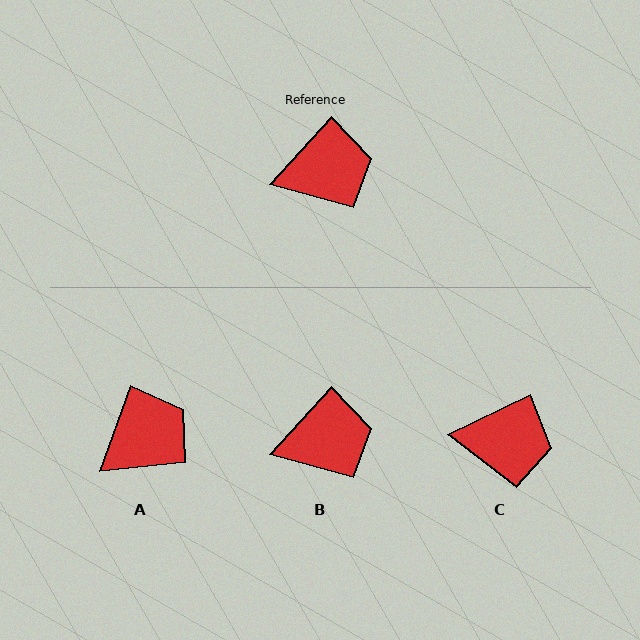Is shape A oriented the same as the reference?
No, it is off by about 22 degrees.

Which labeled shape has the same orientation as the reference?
B.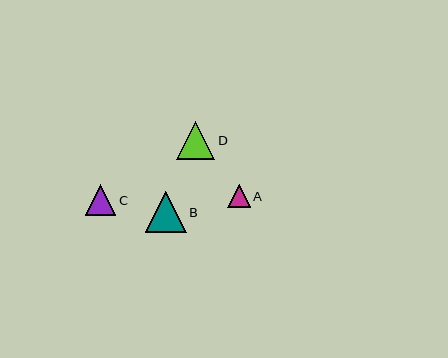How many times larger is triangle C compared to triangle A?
Triangle C is approximately 1.4 times the size of triangle A.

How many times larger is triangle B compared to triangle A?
Triangle B is approximately 1.8 times the size of triangle A.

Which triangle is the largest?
Triangle B is the largest with a size of approximately 41 pixels.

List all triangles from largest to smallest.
From largest to smallest: B, D, C, A.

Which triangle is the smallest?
Triangle A is the smallest with a size of approximately 23 pixels.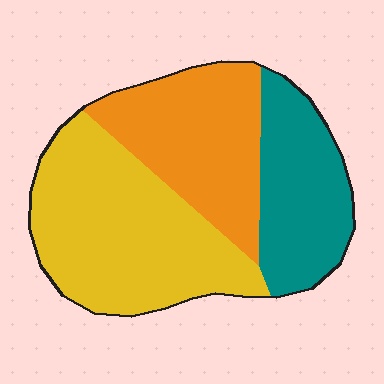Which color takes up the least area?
Teal, at roughly 25%.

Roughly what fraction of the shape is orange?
Orange takes up about one third (1/3) of the shape.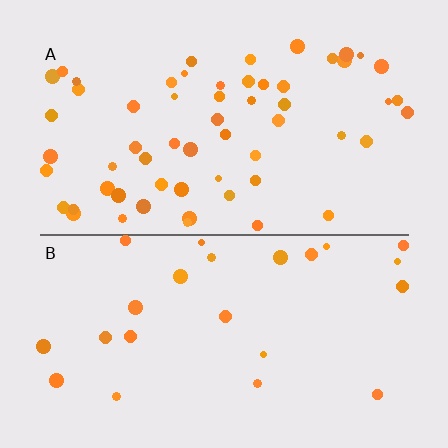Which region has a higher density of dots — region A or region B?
A (the top).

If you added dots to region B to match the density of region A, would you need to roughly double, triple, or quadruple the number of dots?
Approximately triple.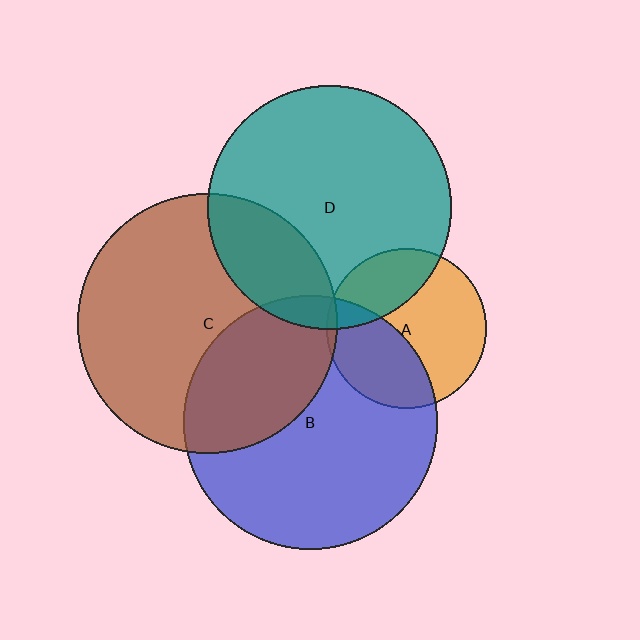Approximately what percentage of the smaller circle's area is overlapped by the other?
Approximately 5%.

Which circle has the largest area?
Circle C (brown).